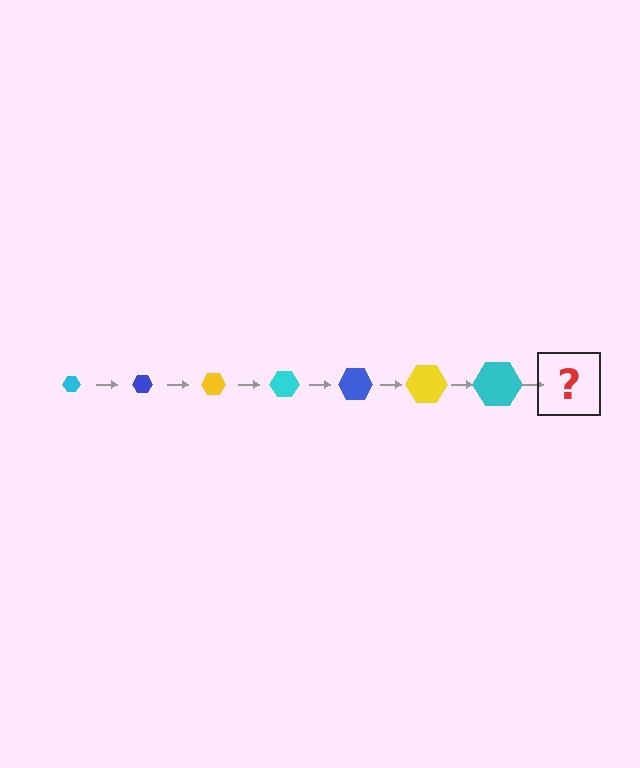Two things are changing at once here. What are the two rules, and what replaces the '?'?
The two rules are that the hexagon grows larger each step and the color cycles through cyan, blue, and yellow. The '?' should be a blue hexagon, larger than the previous one.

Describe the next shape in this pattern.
It should be a blue hexagon, larger than the previous one.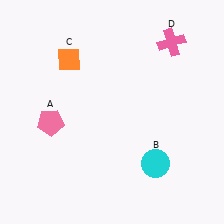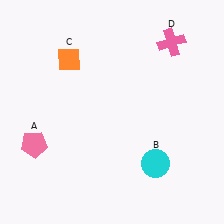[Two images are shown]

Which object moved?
The pink pentagon (A) moved down.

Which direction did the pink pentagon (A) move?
The pink pentagon (A) moved down.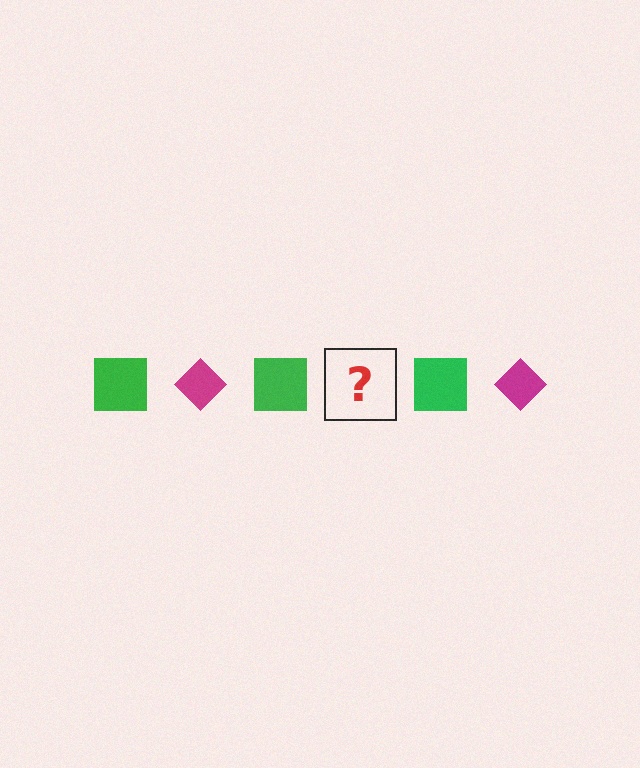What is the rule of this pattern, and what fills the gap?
The rule is that the pattern alternates between green square and magenta diamond. The gap should be filled with a magenta diamond.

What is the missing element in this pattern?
The missing element is a magenta diamond.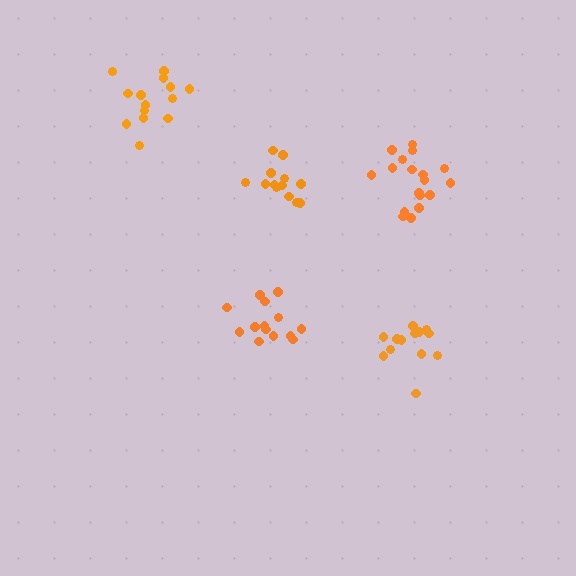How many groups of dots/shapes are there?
There are 5 groups.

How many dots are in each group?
Group 1: 13 dots, Group 2: 14 dots, Group 3: 13 dots, Group 4: 14 dots, Group 5: 18 dots (72 total).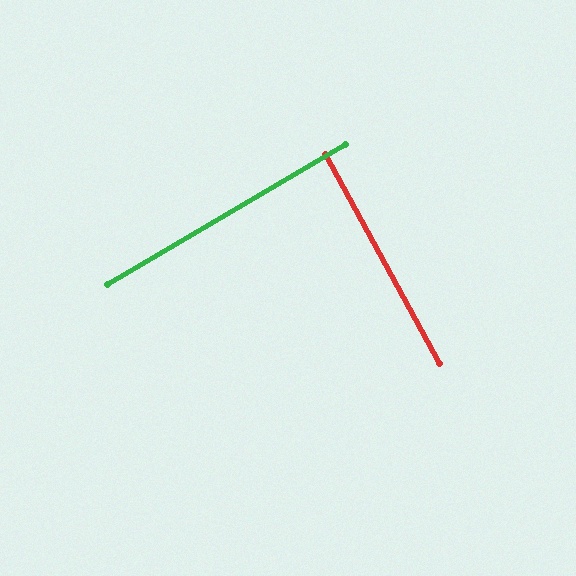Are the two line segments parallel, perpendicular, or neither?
Perpendicular — they meet at approximately 88°.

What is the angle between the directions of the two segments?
Approximately 88 degrees.